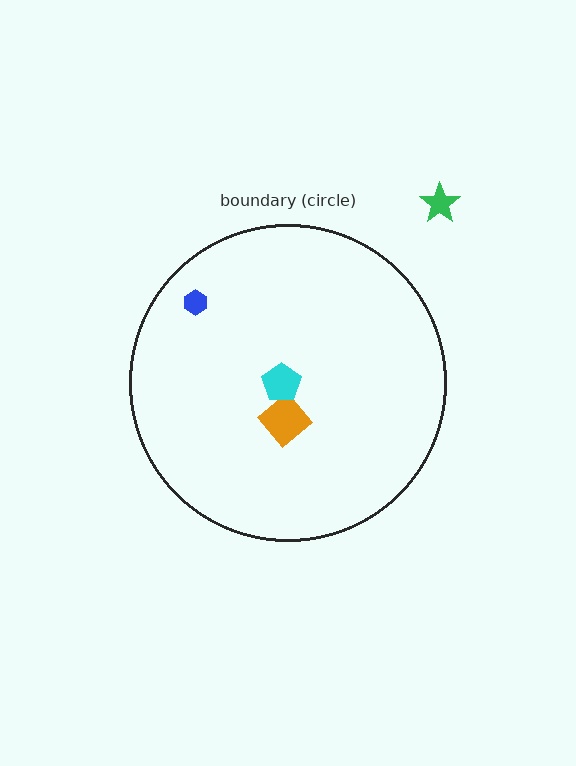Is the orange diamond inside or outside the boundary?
Inside.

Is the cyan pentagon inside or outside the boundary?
Inside.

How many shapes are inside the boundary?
3 inside, 1 outside.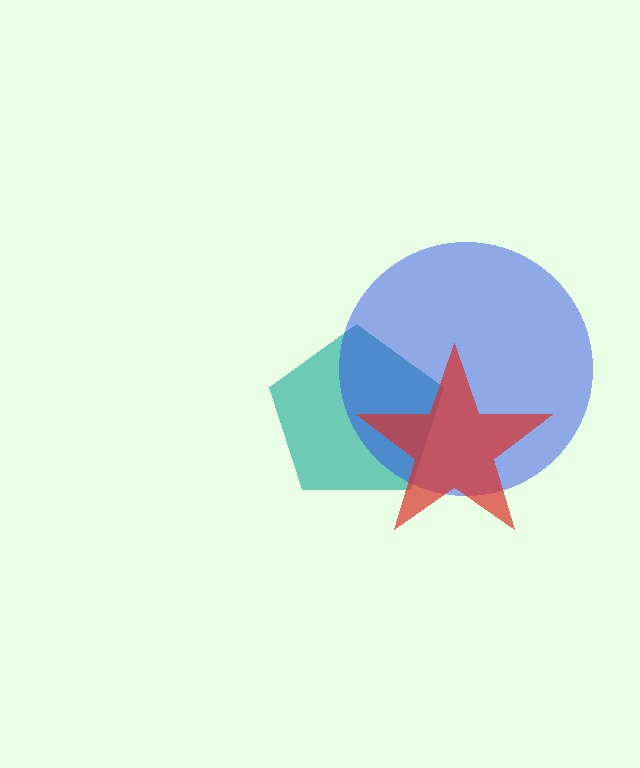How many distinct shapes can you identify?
There are 3 distinct shapes: a teal pentagon, a blue circle, a red star.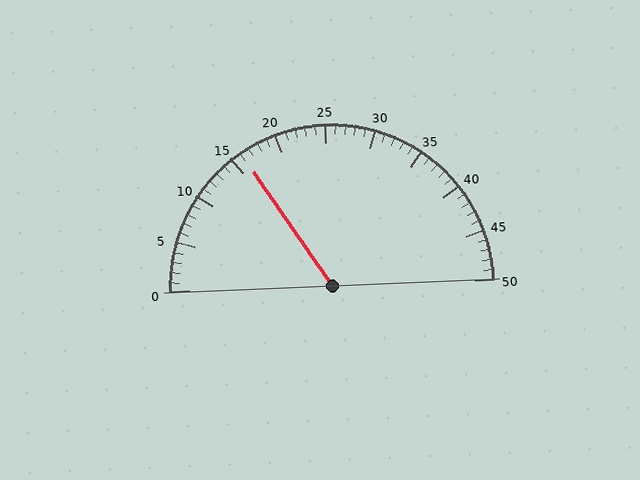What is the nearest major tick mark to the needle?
The nearest major tick mark is 15.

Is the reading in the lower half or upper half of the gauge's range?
The reading is in the lower half of the range (0 to 50).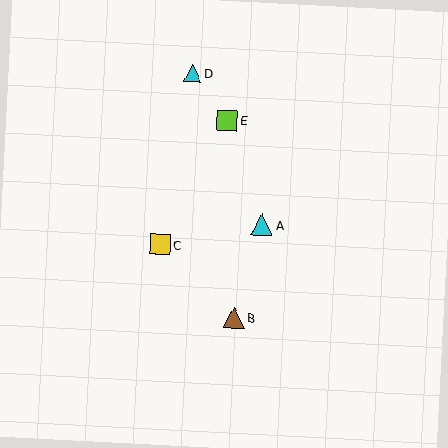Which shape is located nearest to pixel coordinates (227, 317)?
The brown triangle (labeled B) at (234, 317) is nearest to that location.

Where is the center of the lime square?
The center of the lime square is at (227, 120).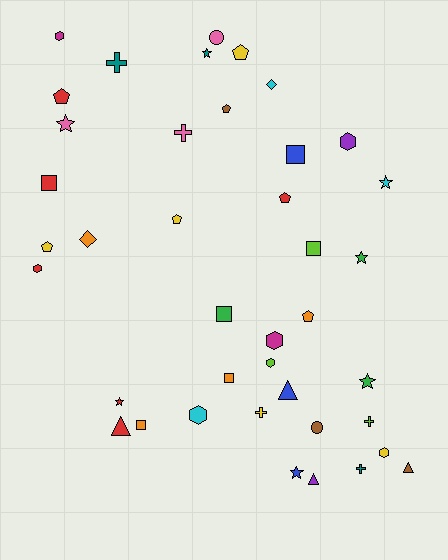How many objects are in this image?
There are 40 objects.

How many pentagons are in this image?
There are 7 pentagons.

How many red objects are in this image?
There are 6 red objects.